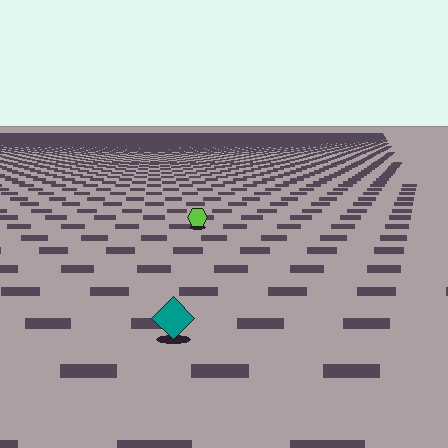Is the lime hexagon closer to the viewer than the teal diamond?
No. The teal diamond is closer — you can tell from the texture gradient: the ground texture is coarser near it.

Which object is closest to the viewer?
The teal diamond is closest. The texture marks near it are larger and more spread out.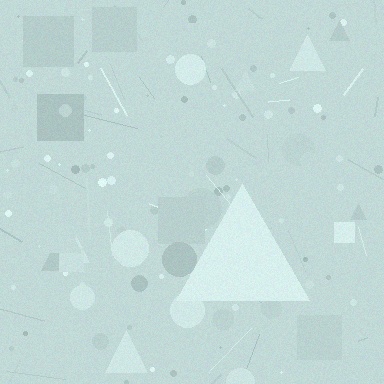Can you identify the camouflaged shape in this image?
The camouflaged shape is a triangle.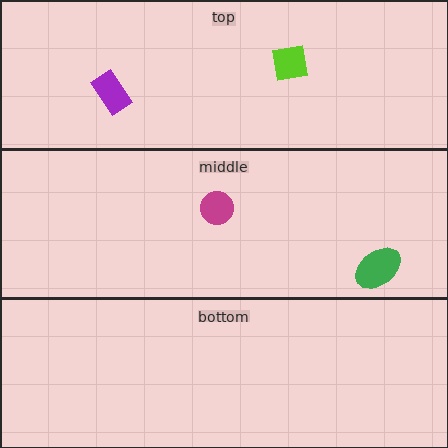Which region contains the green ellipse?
The middle region.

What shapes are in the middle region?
The green ellipse, the magenta circle.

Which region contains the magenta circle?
The middle region.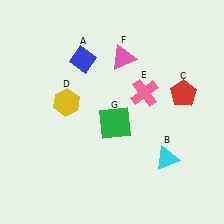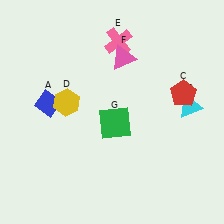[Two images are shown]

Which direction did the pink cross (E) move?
The pink cross (E) moved up.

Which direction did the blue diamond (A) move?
The blue diamond (A) moved down.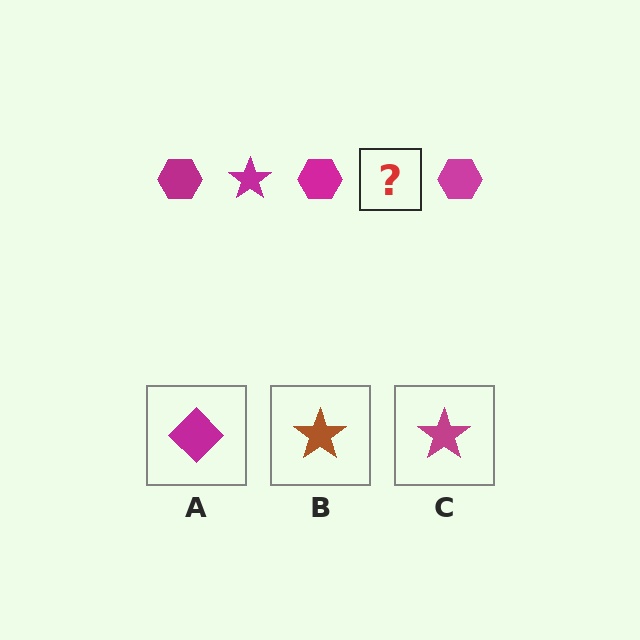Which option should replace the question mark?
Option C.